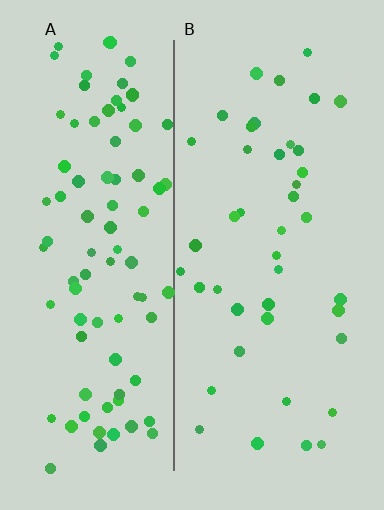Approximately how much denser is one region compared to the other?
Approximately 2.2× — region A over region B.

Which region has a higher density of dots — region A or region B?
A (the left).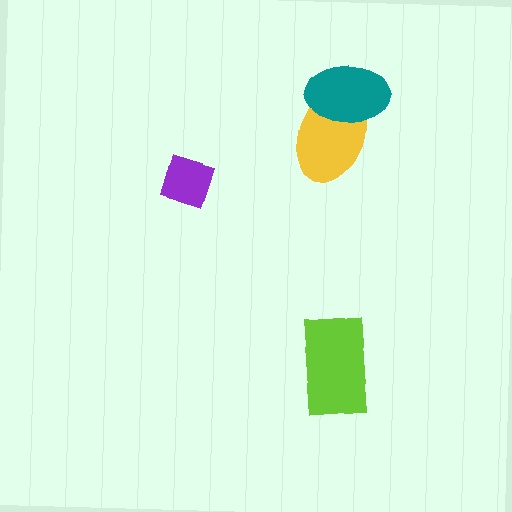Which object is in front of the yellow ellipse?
The teal ellipse is in front of the yellow ellipse.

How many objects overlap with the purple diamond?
0 objects overlap with the purple diamond.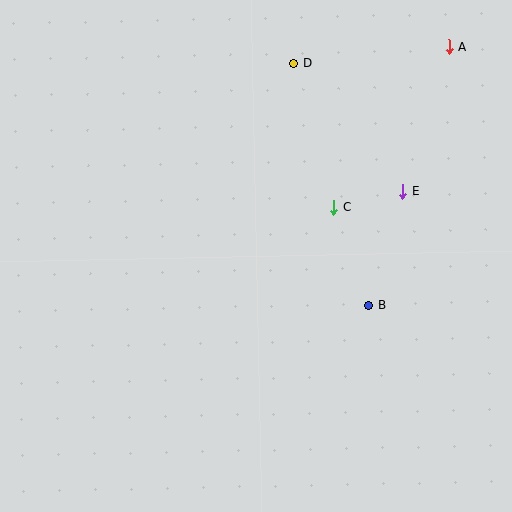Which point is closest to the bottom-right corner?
Point B is closest to the bottom-right corner.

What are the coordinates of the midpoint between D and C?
The midpoint between D and C is at (314, 135).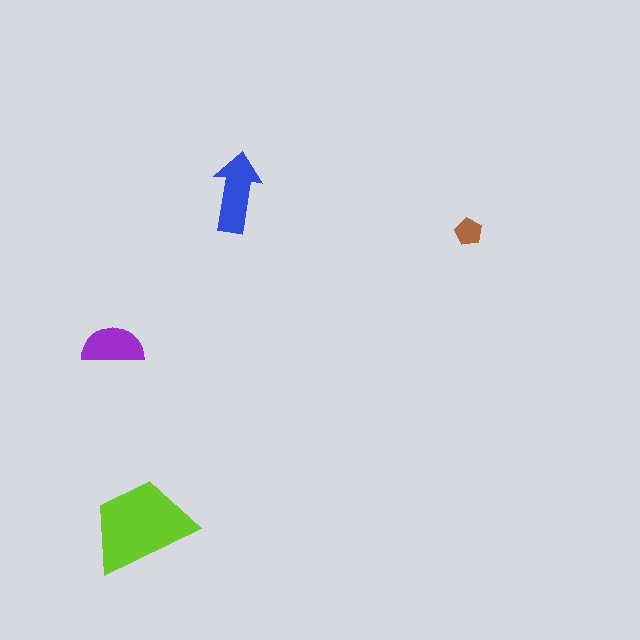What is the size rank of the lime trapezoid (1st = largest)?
1st.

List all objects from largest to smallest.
The lime trapezoid, the blue arrow, the purple semicircle, the brown pentagon.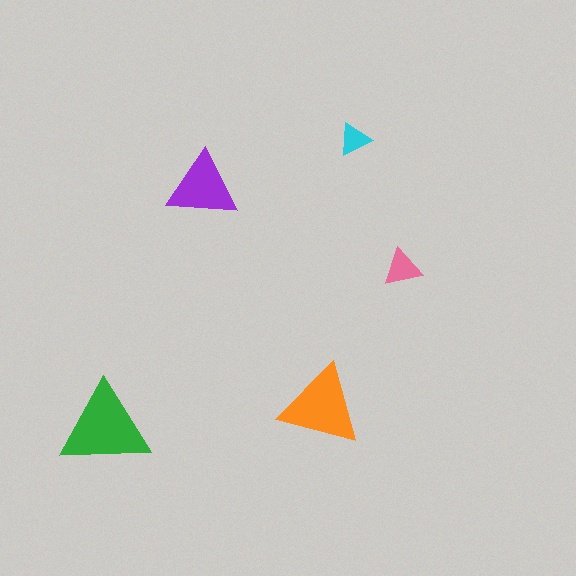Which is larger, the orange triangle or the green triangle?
The green one.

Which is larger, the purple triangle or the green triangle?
The green one.